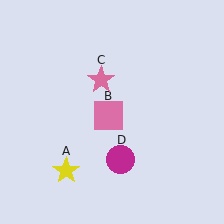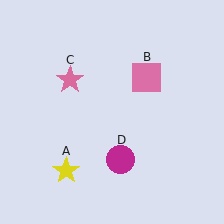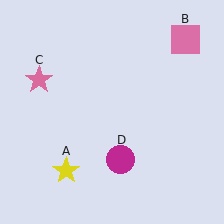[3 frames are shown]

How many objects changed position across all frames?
2 objects changed position: pink square (object B), pink star (object C).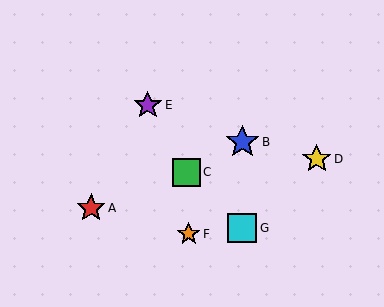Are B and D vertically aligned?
No, B is at x≈242 and D is at x≈317.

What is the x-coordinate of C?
Object C is at x≈186.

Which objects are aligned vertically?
Objects B, G are aligned vertically.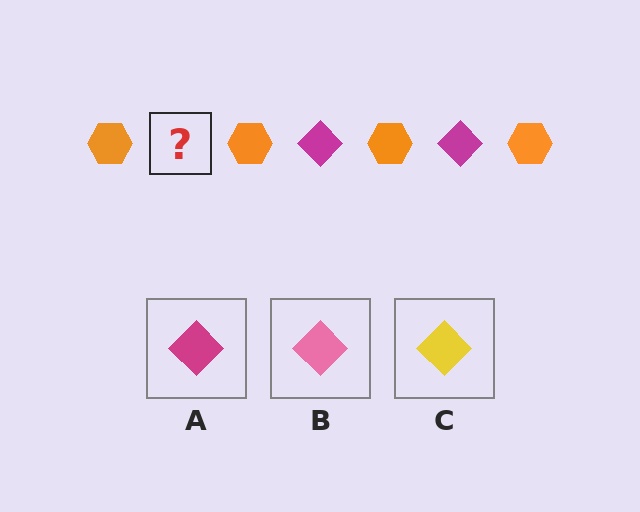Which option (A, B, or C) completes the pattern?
A.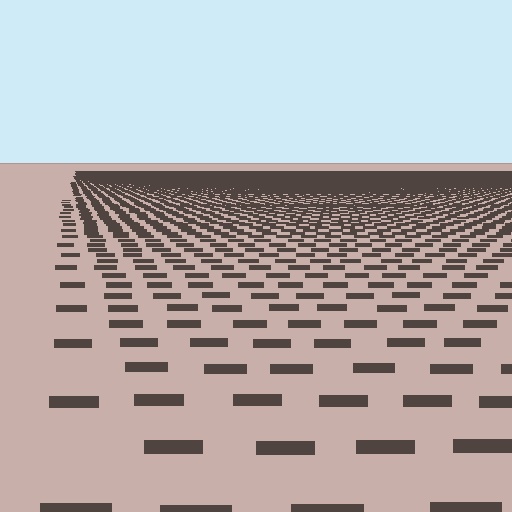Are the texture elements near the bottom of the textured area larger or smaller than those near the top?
Larger. Near the bottom, elements are closer to the viewer and appear at a bigger on-screen size.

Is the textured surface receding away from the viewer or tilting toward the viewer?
The surface is receding away from the viewer. Texture elements get smaller and denser toward the top.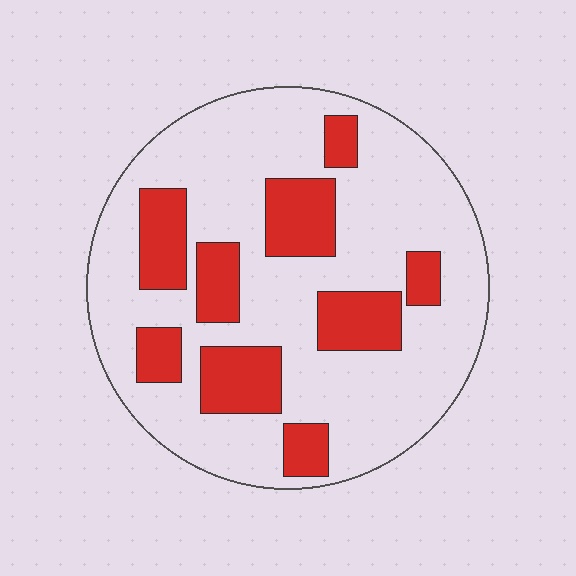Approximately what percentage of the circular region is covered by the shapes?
Approximately 25%.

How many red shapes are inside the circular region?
9.